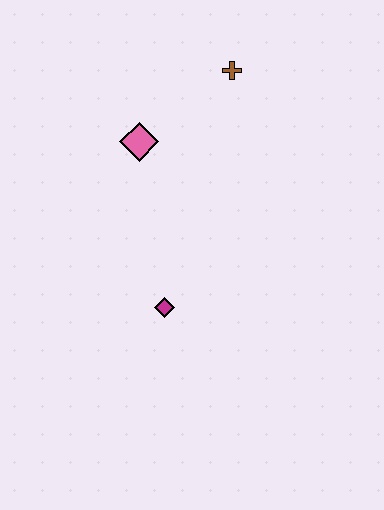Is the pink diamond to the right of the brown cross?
No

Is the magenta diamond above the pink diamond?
No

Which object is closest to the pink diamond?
The brown cross is closest to the pink diamond.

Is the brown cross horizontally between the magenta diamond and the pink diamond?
No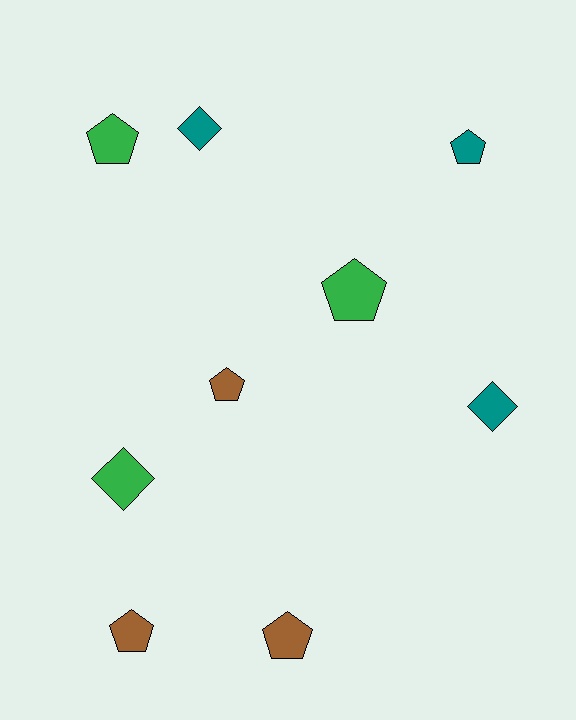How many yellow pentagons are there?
There are no yellow pentagons.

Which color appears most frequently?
Green, with 3 objects.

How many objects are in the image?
There are 9 objects.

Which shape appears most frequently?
Pentagon, with 6 objects.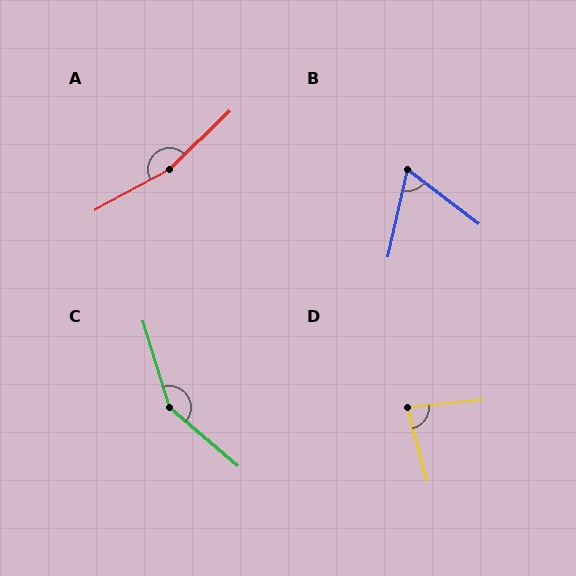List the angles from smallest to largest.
B (65°), D (81°), C (147°), A (164°).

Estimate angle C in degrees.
Approximately 147 degrees.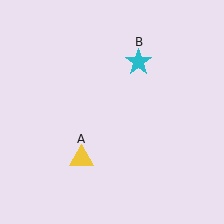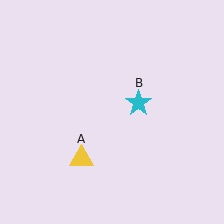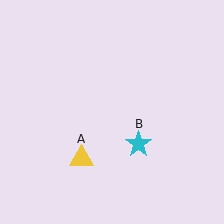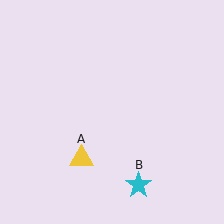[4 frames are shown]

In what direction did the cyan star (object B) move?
The cyan star (object B) moved down.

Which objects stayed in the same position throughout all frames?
Yellow triangle (object A) remained stationary.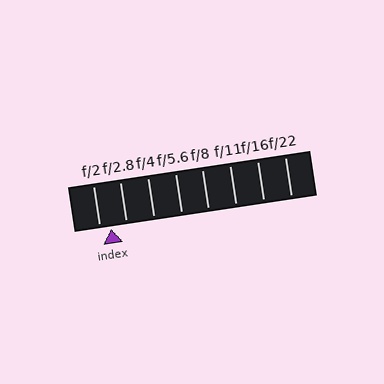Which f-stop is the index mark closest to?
The index mark is closest to f/2.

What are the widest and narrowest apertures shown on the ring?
The widest aperture shown is f/2 and the narrowest is f/22.